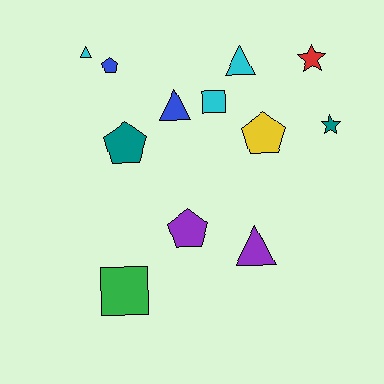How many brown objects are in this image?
There are no brown objects.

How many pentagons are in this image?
There are 4 pentagons.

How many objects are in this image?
There are 12 objects.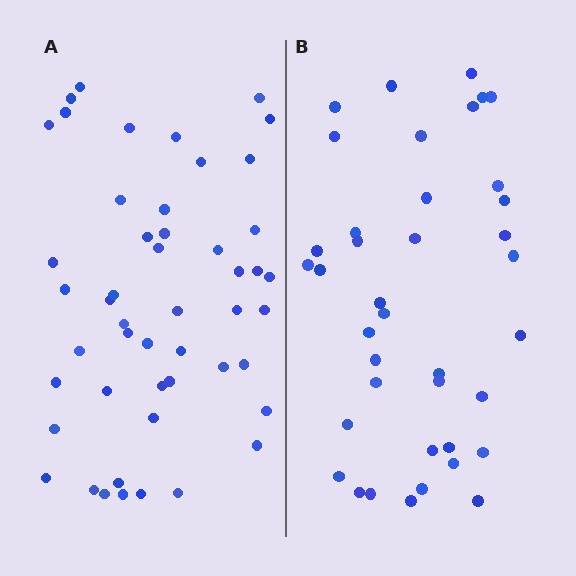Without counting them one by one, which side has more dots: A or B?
Region A (the left region) has more dots.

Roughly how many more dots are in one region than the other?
Region A has roughly 10 or so more dots than region B.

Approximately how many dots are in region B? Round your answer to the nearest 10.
About 40 dots. (The exact count is 39, which rounds to 40.)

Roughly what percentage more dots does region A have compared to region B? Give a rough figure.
About 25% more.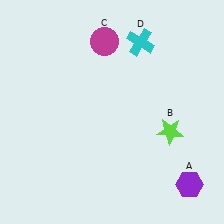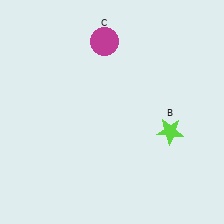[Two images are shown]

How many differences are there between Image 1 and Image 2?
There are 2 differences between the two images.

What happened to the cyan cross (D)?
The cyan cross (D) was removed in Image 2. It was in the top-right area of Image 1.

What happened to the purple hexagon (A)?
The purple hexagon (A) was removed in Image 2. It was in the bottom-right area of Image 1.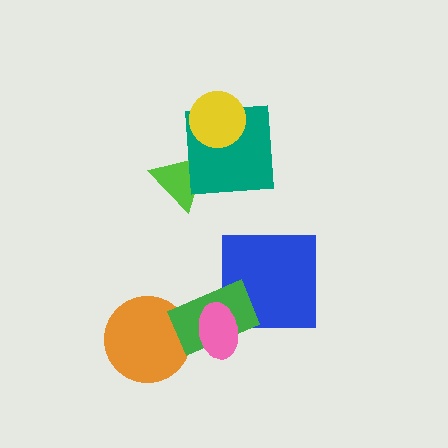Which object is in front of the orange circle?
The green rectangle is in front of the orange circle.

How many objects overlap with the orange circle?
1 object overlaps with the orange circle.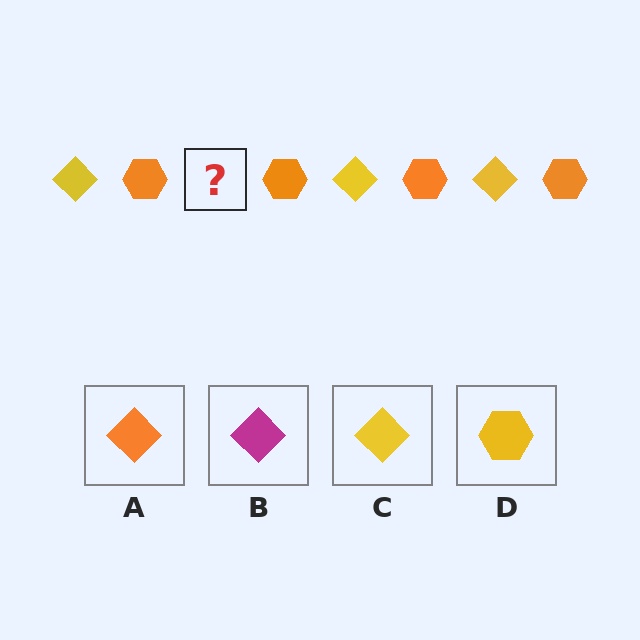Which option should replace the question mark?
Option C.